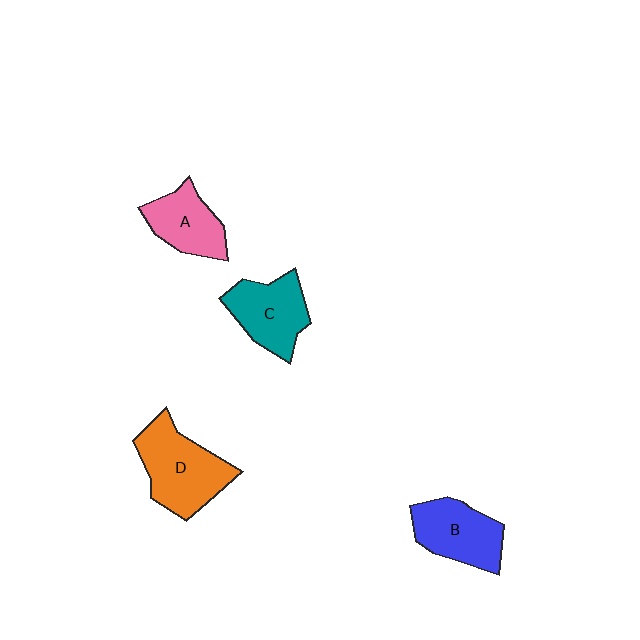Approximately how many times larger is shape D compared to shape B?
Approximately 1.3 times.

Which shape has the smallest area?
Shape A (pink).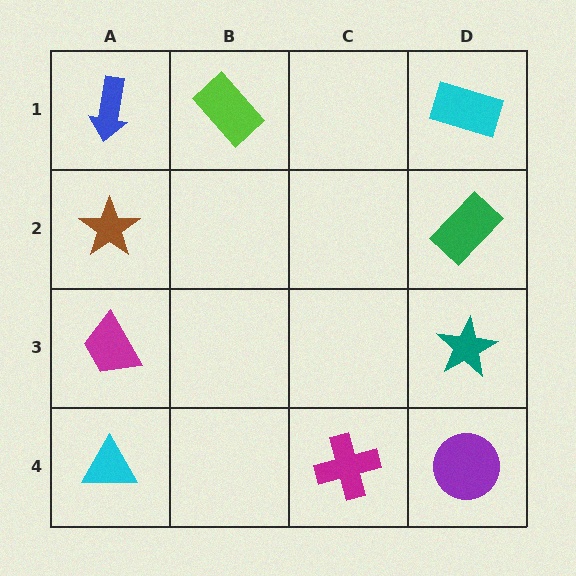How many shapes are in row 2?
2 shapes.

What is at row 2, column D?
A green rectangle.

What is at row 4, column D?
A purple circle.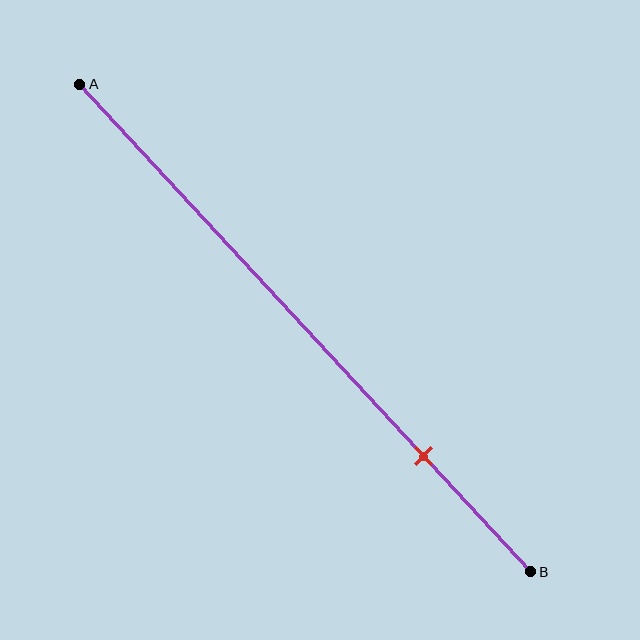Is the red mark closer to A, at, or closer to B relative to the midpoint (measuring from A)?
The red mark is closer to point B than the midpoint of segment AB.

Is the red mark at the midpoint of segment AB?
No, the mark is at about 75% from A, not at the 50% midpoint.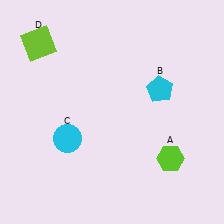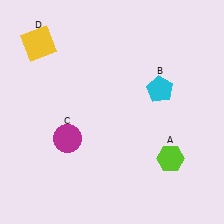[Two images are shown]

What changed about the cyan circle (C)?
In Image 1, C is cyan. In Image 2, it changed to magenta.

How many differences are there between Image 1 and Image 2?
There are 2 differences between the two images.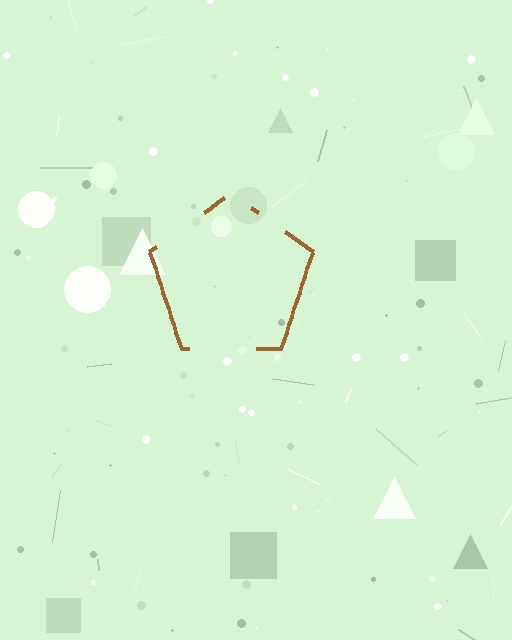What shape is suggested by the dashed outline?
The dashed outline suggests a pentagon.